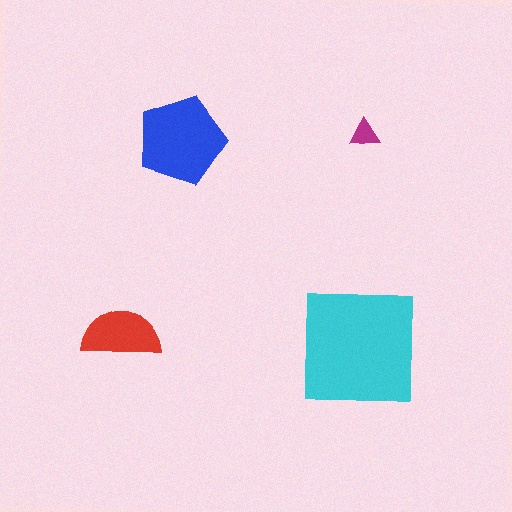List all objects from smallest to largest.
The magenta triangle, the red semicircle, the blue pentagon, the cyan square.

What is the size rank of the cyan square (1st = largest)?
1st.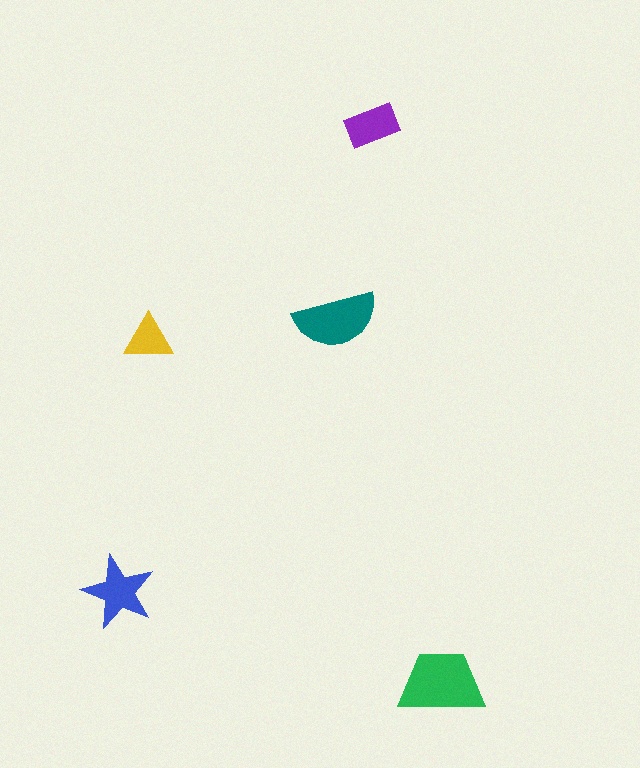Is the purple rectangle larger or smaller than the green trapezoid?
Smaller.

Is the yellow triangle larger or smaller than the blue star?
Smaller.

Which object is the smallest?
The yellow triangle.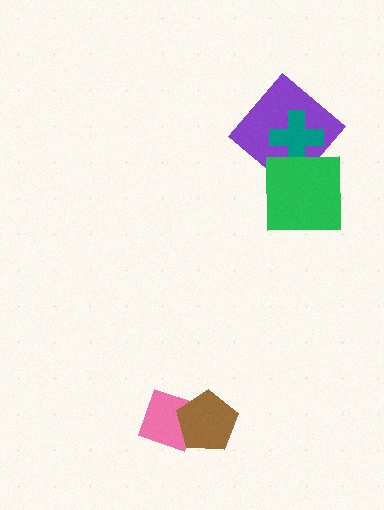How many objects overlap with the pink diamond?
1 object overlaps with the pink diamond.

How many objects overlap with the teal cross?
2 objects overlap with the teal cross.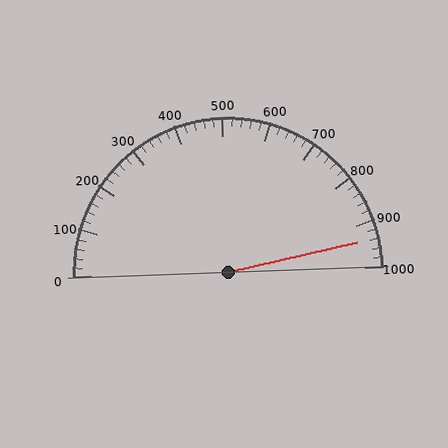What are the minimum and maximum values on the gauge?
The gauge ranges from 0 to 1000.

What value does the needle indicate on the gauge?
The needle indicates approximately 940.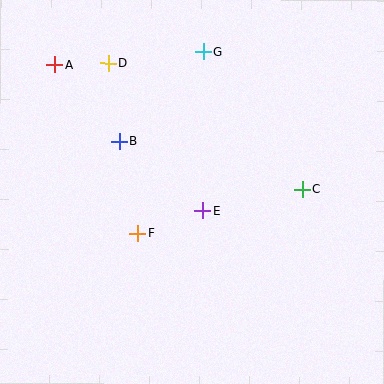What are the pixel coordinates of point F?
Point F is at (137, 233).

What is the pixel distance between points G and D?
The distance between G and D is 96 pixels.